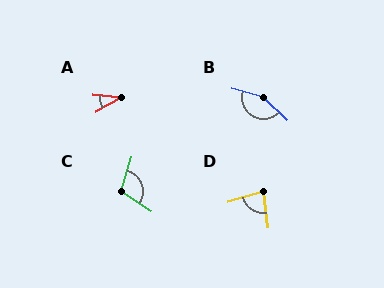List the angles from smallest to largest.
A (35°), D (81°), C (106°), B (151°).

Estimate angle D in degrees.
Approximately 81 degrees.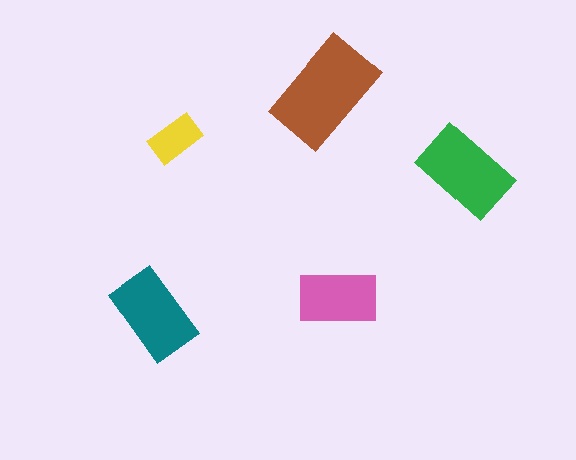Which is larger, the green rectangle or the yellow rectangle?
The green one.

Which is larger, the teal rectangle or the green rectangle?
The green one.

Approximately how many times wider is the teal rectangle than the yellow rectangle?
About 1.5 times wider.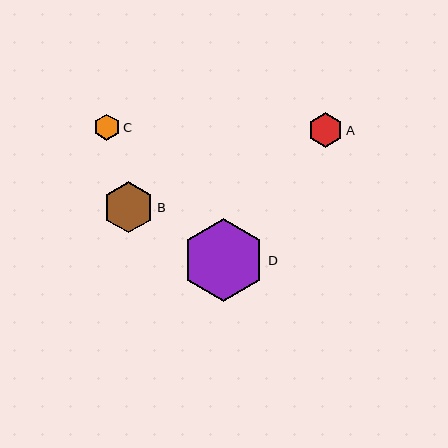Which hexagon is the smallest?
Hexagon C is the smallest with a size of approximately 27 pixels.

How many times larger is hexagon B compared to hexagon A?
Hexagon B is approximately 1.5 times the size of hexagon A.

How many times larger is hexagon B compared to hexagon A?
Hexagon B is approximately 1.5 times the size of hexagon A.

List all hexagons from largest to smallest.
From largest to smallest: D, B, A, C.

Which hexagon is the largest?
Hexagon D is the largest with a size of approximately 83 pixels.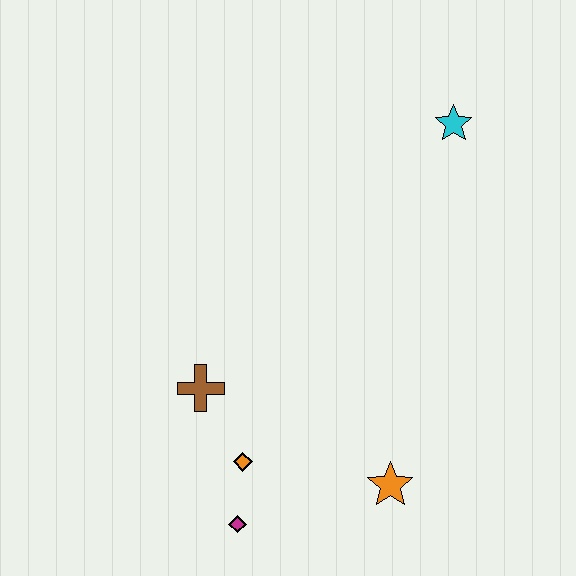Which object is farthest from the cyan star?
The magenta diamond is farthest from the cyan star.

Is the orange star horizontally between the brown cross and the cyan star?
Yes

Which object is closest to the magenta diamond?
The orange diamond is closest to the magenta diamond.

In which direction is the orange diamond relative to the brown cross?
The orange diamond is below the brown cross.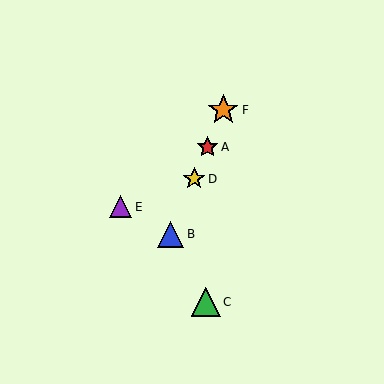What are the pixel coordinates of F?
Object F is at (223, 110).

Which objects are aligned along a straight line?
Objects A, B, D, F are aligned along a straight line.